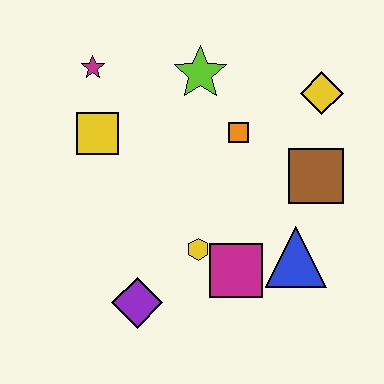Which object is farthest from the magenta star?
The blue triangle is farthest from the magenta star.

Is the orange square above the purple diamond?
Yes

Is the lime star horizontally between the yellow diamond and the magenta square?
No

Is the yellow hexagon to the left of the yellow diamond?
Yes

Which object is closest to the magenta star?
The yellow square is closest to the magenta star.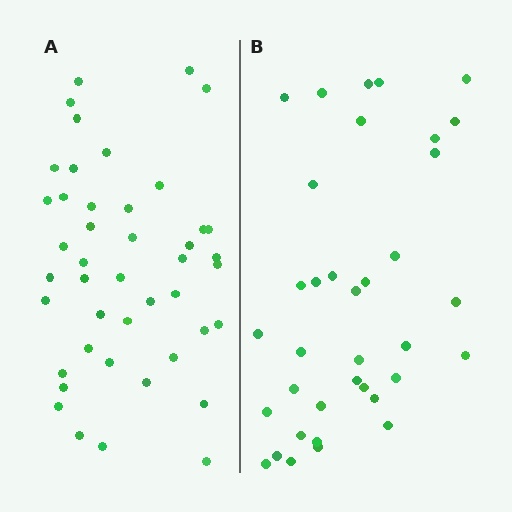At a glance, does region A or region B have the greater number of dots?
Region A (the left region) has more dots.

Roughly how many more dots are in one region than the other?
Region A has roughly 8 or so more dots than region B.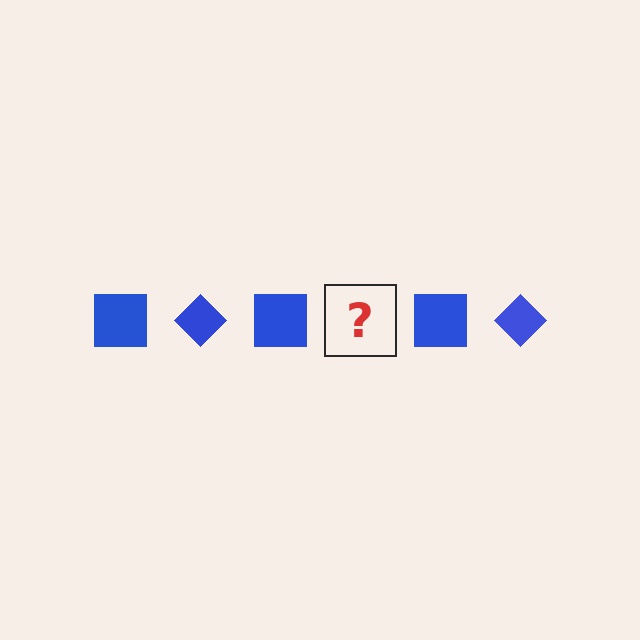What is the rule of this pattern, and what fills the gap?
The rule is that the pattern cycles through square, diamond shapes in blue. The gap should be filled with a blue diamond.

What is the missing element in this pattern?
The missing element is a blue diamond.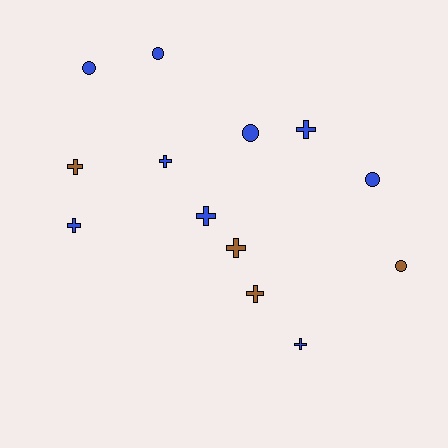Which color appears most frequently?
Blue, with 9 objects.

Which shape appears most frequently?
Cross, with 8 objects.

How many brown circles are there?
There is 1 brown circle.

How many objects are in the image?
There are 13 objects.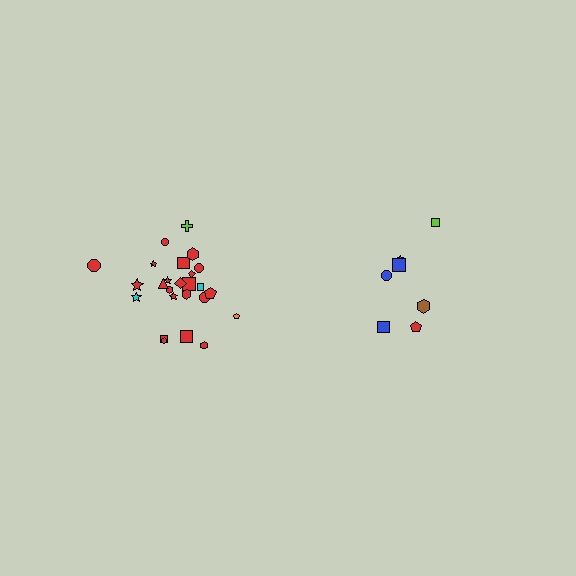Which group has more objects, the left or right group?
The left group.